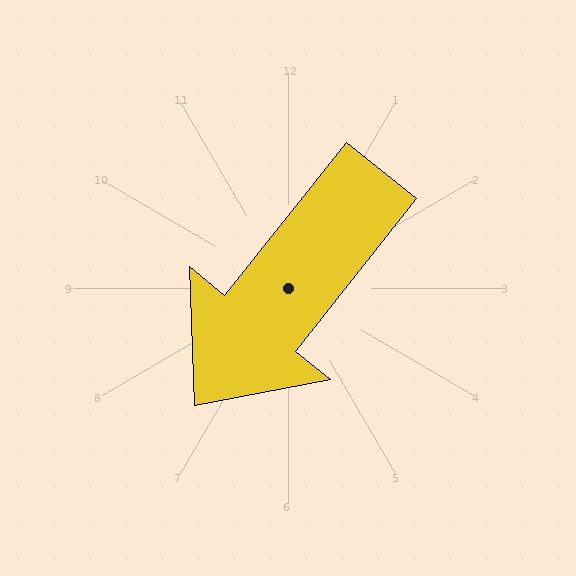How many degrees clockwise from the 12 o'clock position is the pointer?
Approximately 219 degrees.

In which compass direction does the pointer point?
Southwest.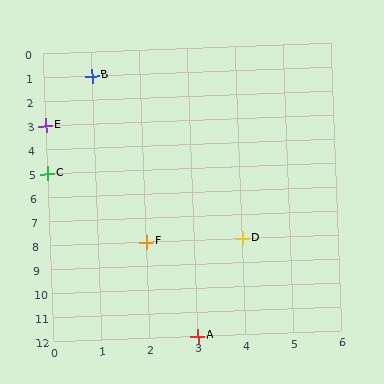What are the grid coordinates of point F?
Point F is at grid coordinates (2, 8).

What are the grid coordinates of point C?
Point C is at grid coordinates (0, 5).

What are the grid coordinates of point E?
Point E is at grid coordinates (0, 3).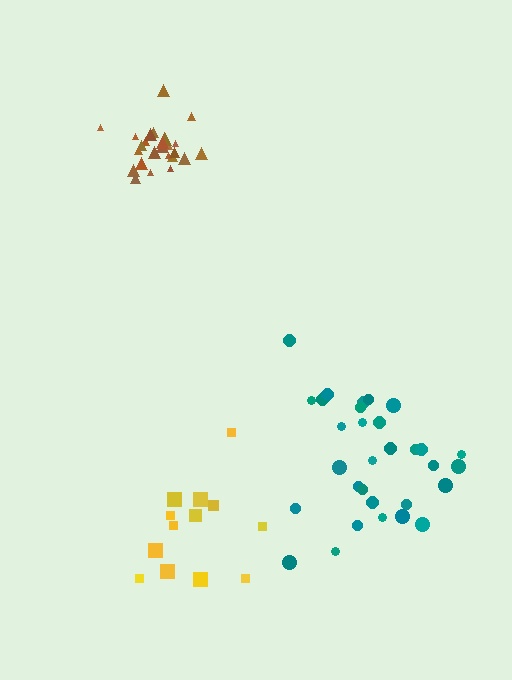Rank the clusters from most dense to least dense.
brown, teal, yellow.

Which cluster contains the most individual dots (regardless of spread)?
Teal (32).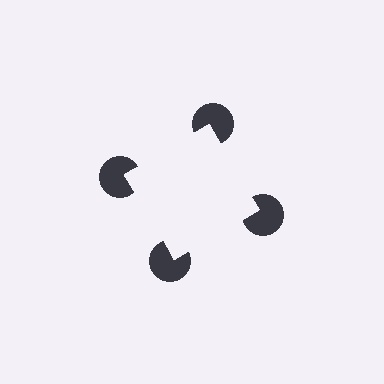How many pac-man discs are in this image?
There are 4 — one at each vertex of the illusory square.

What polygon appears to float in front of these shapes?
An illusory square — its edges are inferred from the aligned wedge cuts in the pac-man discs, not physically drawn.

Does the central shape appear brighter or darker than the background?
It typically appears slightly brighter than the background, even though no actual brightness change is drawn.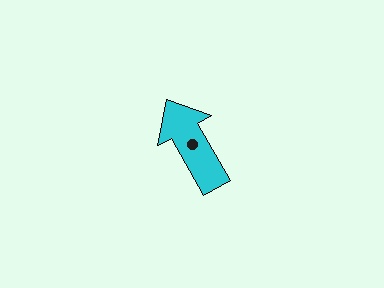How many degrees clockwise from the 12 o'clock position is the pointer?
Approximately 331 degrees.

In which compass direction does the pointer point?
Northwest.